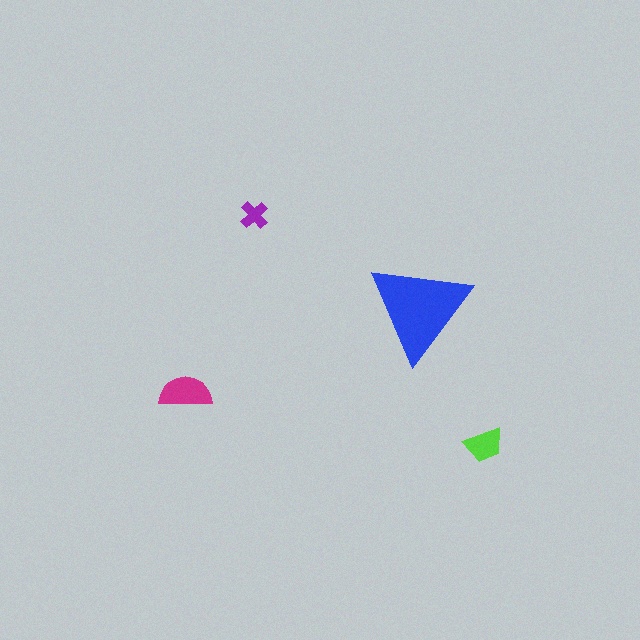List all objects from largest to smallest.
The blue triangle, the magenta semicircle, the lime trapezoid, the purple cross.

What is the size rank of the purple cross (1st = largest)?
4th.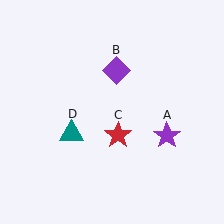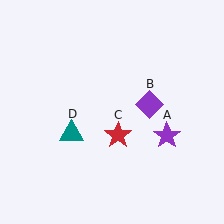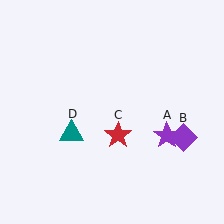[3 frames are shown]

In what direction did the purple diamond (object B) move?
The purple diamond (object B) moved down and to the right.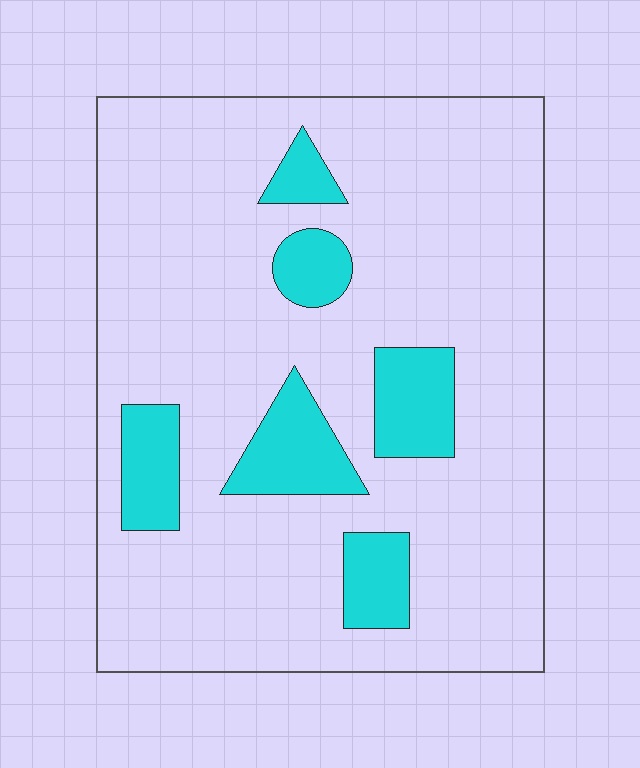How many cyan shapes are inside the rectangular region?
6.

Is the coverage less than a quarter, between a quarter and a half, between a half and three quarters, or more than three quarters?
Less than a quarter.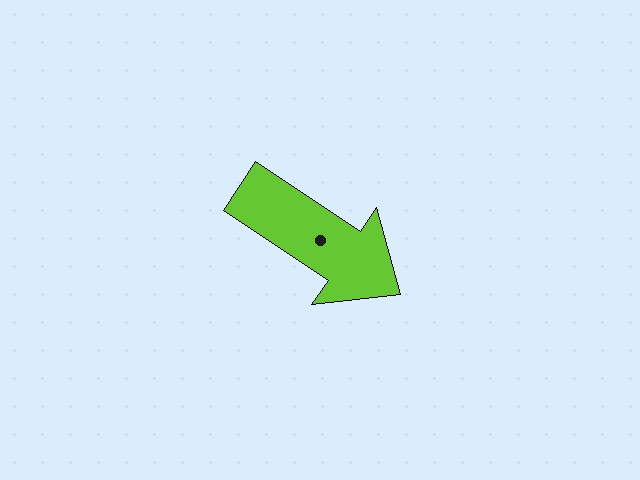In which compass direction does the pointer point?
Southeast.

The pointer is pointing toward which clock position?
Roughly 4 o'clock.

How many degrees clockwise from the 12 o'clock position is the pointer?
Approximately 124 degrees.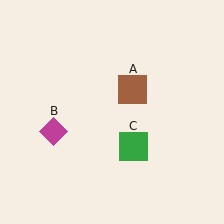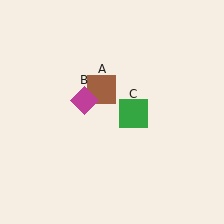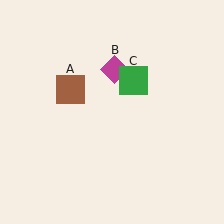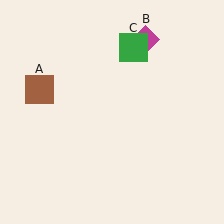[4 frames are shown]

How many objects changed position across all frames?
3 objects changed position: brown square (object A), magenta diamond (object B), green square (object C).